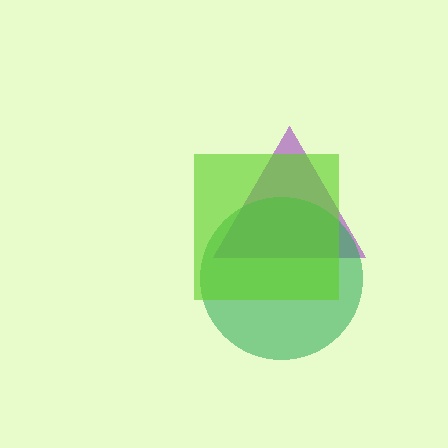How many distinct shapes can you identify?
There are 3 distinct shapes: a purple triangle, a green circle, a lime square.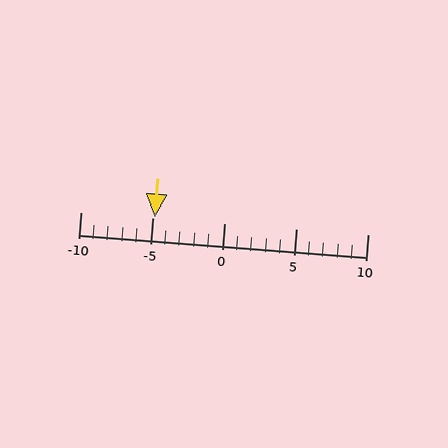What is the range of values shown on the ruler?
The ruler shows values from -10 to 10.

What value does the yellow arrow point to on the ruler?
The yellow arrow points to approximately -5.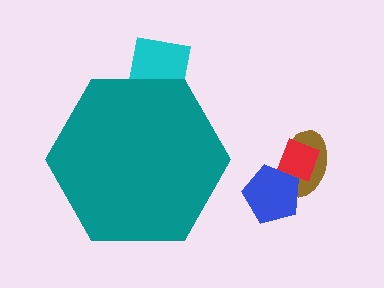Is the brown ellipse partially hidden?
No, the brown ellipse is fully visible.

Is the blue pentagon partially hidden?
No, the blue pentagon is fully visible.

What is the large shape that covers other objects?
A teal hexagon.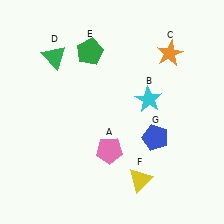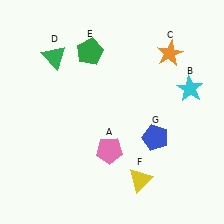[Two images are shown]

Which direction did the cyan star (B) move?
The cyan star (B) moved right.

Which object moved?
The cyan star (B) moved right.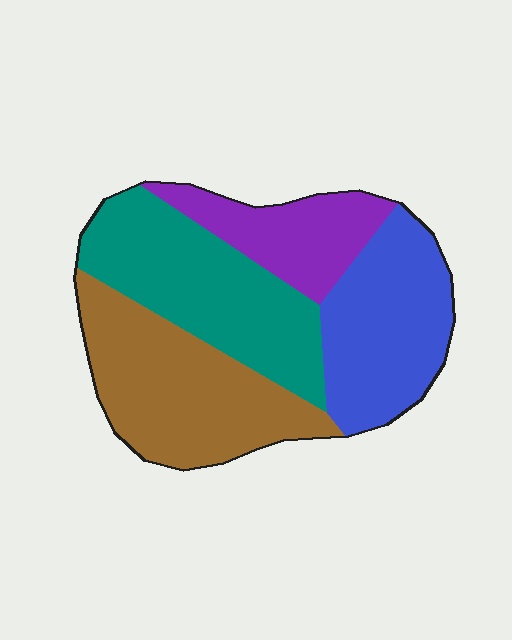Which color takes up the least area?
Purple, at roughly 15%.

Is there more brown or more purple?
Brown.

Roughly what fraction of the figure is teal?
Teal takes up between a quarter and a half of the figure.